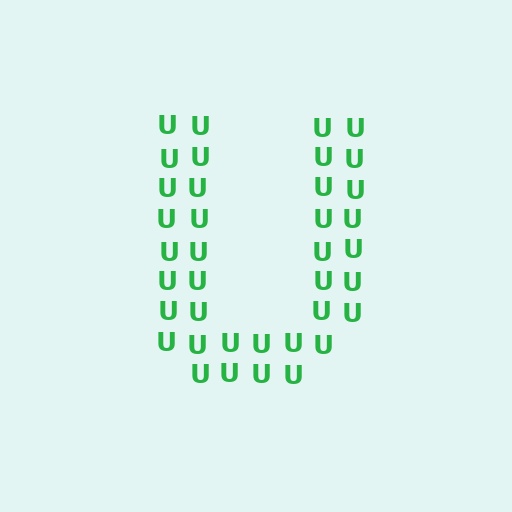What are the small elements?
The small elements are letter U's.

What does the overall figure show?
The overall figure shows the letter U.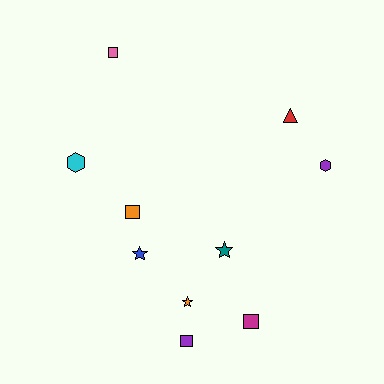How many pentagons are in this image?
There are no pentagons.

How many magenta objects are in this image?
There is 1 magenta object.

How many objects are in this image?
There are 10 objects.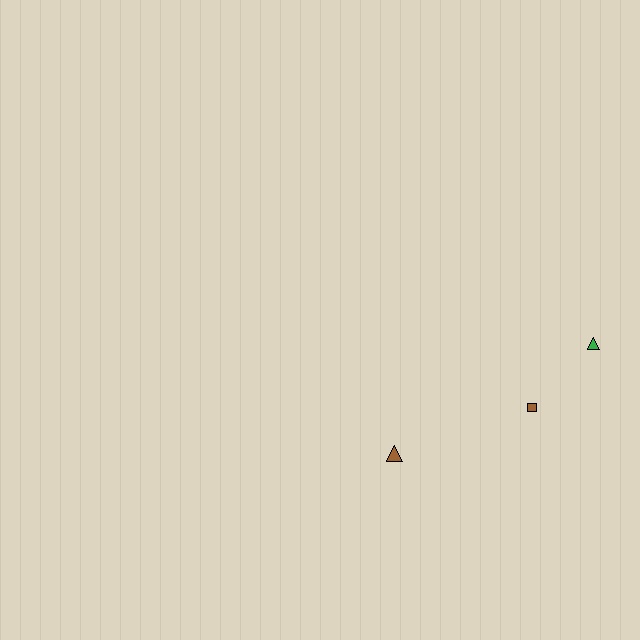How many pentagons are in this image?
There are no pentagons.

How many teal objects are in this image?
There are no teal objects.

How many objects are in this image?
There are 3 objects.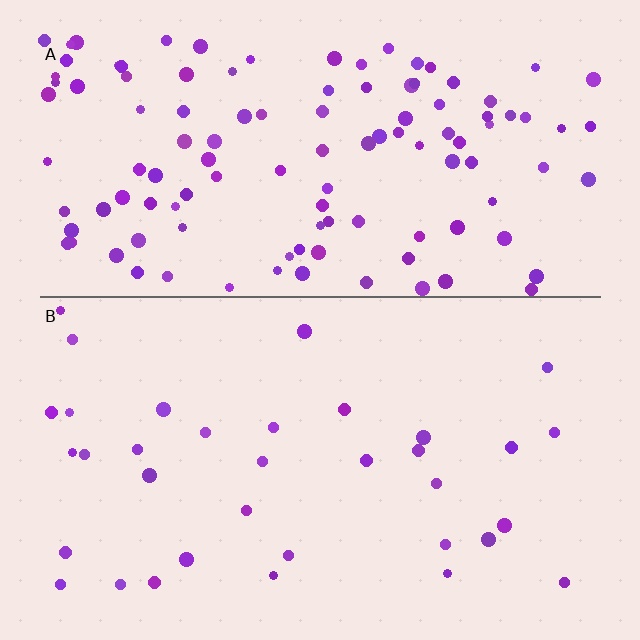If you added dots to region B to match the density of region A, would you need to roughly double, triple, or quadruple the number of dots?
Approximately triple.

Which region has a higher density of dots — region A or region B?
A (the top).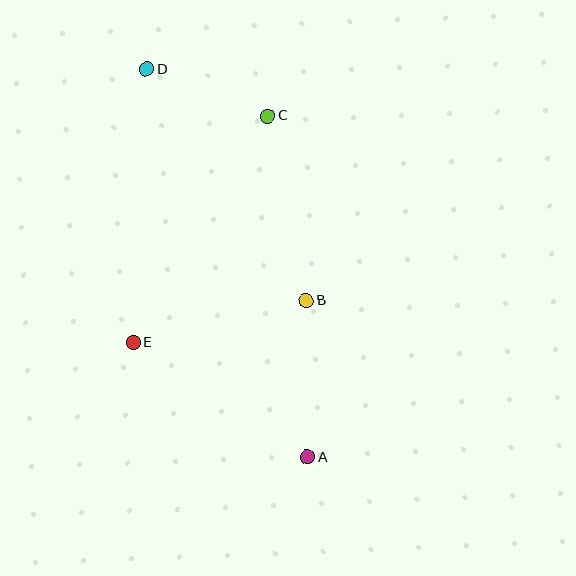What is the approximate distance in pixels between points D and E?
The distance between D and E is approximately 274 pixels.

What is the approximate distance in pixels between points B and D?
The distance between B and D is approximately 281 pixels.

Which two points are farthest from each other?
Points A and D are farthest from each other.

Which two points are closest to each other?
Points C and D are closest to each other.